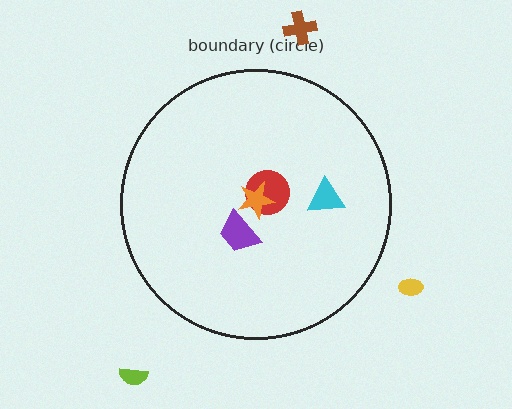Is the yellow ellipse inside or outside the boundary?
Outside.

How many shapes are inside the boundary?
4 inside, 3 outside.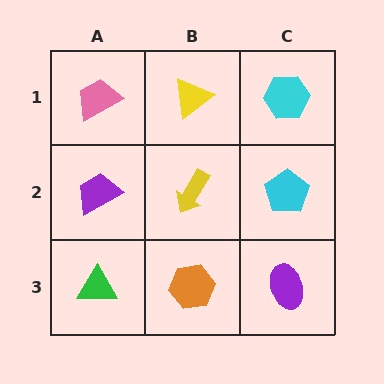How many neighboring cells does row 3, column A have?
2.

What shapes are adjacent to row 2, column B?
A yellow triangle (row 1, column B), an orange hexagon (row 3, column B), a purple trapezoid (row 2, column A), a cyan pentagon (row 2, column C).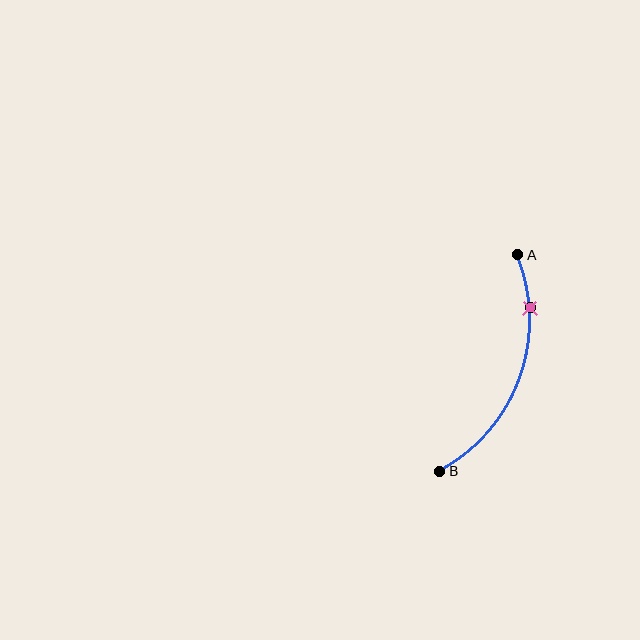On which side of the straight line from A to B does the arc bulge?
The arc bulges to the right of the straight line connecting A and B.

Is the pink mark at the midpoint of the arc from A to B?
No. The pink mark lies on the arc but is closer to endpoint A. The arc midpoint would be at the point on the curve equidistant along the arc from both A and B.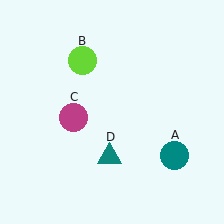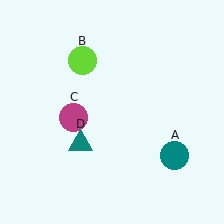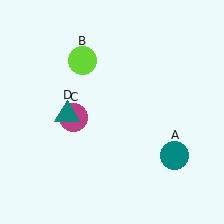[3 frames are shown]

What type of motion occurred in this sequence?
The teal triangle (object D) rotated clockwise around the center of the scene.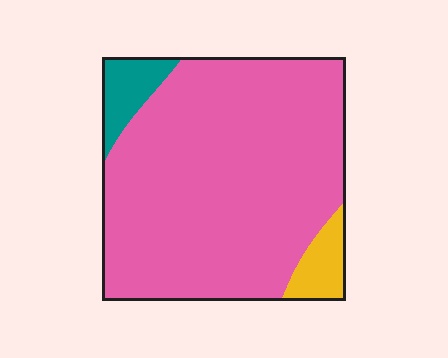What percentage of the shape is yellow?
Yellow takes up about one tenth (1/10) of the shape.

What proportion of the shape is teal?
Teal covers roughly 5% of the shape.